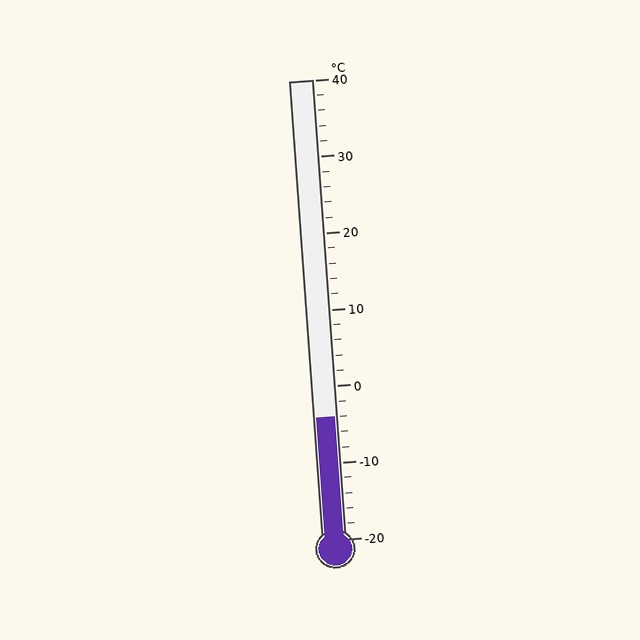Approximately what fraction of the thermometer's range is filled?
The thermometer is filled to approximately 25% of its range.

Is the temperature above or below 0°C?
The temperature is below 0°C.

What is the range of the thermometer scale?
The thermometer scale ranges from -20°C to 40°C.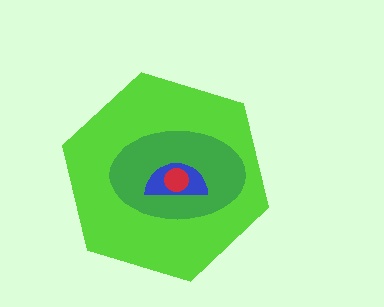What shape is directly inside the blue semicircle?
The red circle.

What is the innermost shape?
The red circle.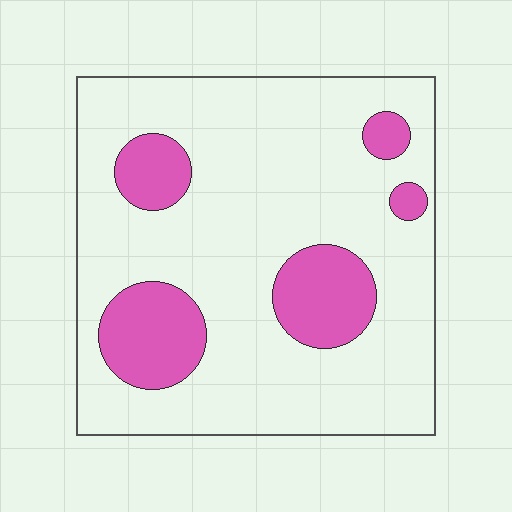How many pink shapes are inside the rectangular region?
5.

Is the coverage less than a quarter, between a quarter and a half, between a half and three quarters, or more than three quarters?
Less than a quarter.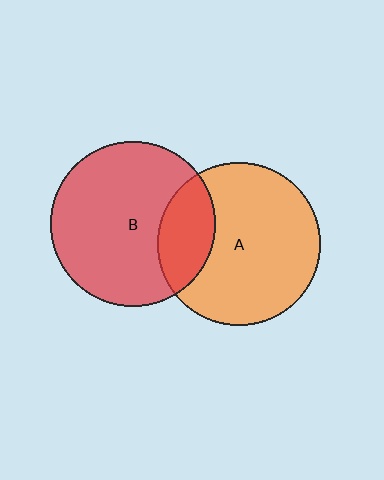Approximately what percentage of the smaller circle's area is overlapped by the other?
Approximately 25%.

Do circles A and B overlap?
Yes.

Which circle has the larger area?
Circle B (red).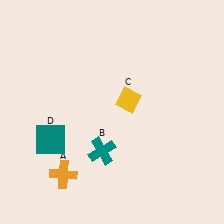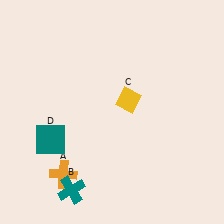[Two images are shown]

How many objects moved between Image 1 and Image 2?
1 object moved between the two images.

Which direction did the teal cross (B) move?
The teal cross (B) moved down.